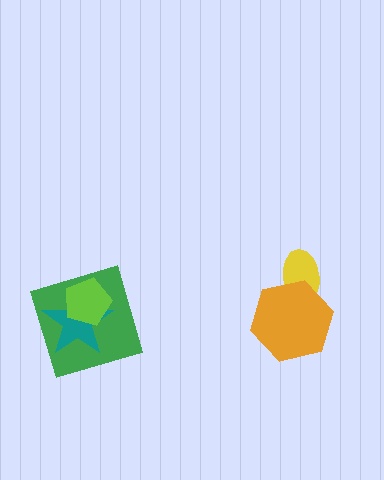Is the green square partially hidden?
Yes, it is partially covered by another shape.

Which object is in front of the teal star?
The lime pentagon is in front of the teal star.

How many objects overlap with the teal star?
2 objects overlap with the teal star.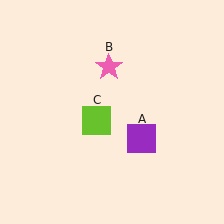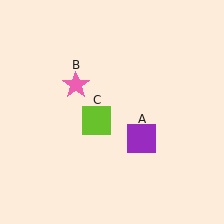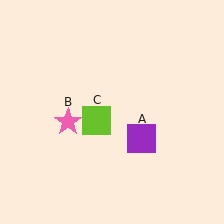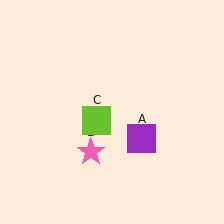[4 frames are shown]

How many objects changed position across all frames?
1 object changed position: pink star (object B).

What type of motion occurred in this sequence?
The pink star (object B) rotated counterclockwise around the center of the scene.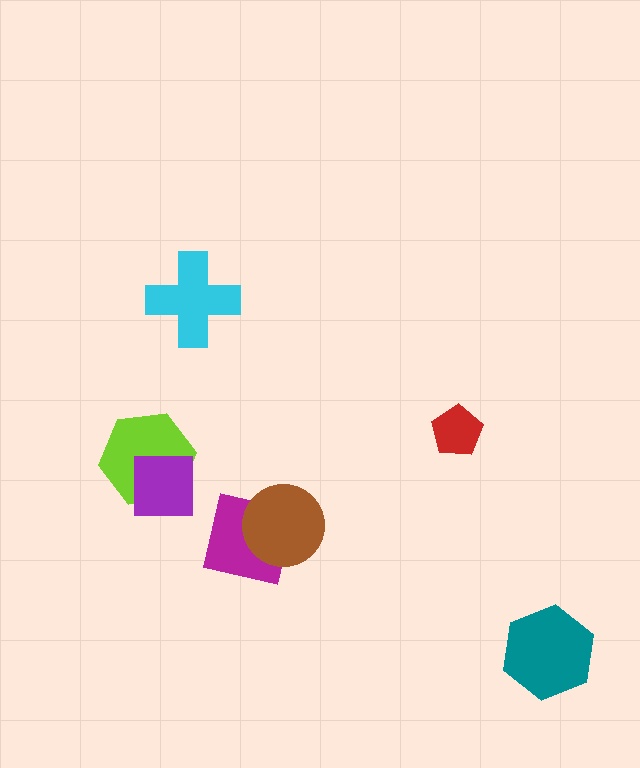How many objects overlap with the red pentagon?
0 objects overlap with the red pentagon.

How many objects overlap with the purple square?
1 object overlaps with the purple square.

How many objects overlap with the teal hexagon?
0 objects overlap with the teal hexagon.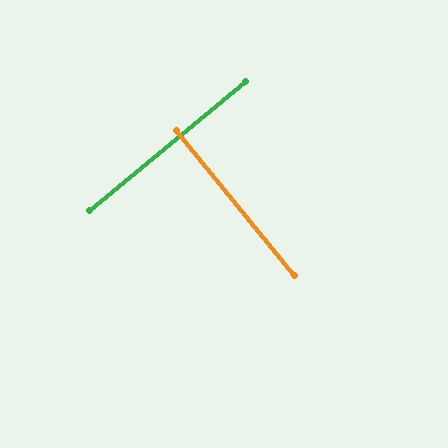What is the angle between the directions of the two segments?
Approximately 89 degrees.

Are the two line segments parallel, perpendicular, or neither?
Perpendicular — they meet at approximately 89°.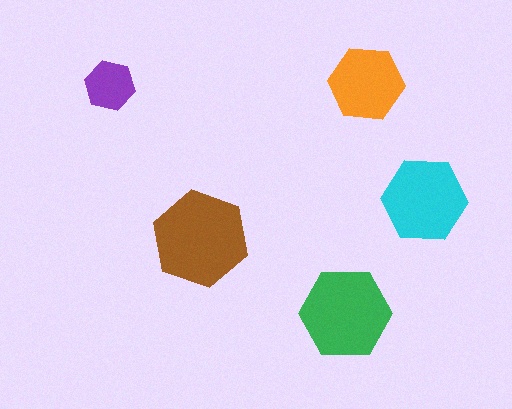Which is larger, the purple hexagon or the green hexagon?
The green one.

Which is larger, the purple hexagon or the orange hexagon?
The orange one.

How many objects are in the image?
There are 5 objects in the image.